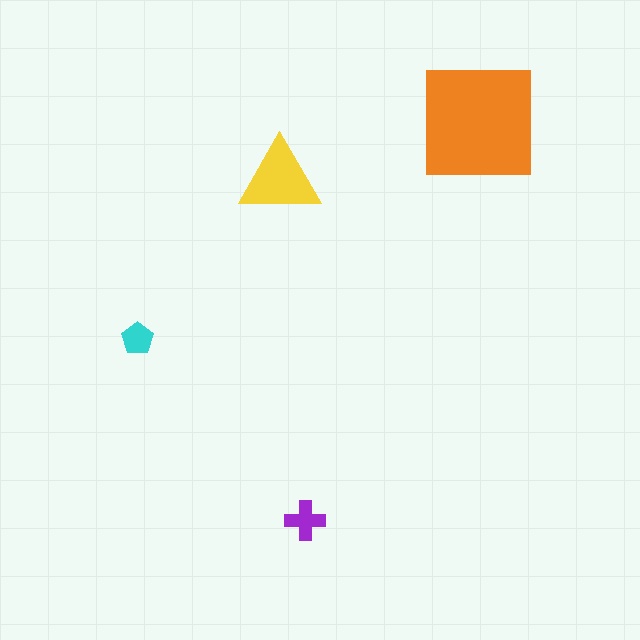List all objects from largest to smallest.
The orange square, the yellow triangle, the purple cross, the cyan pentagon.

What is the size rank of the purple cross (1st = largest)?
3rd.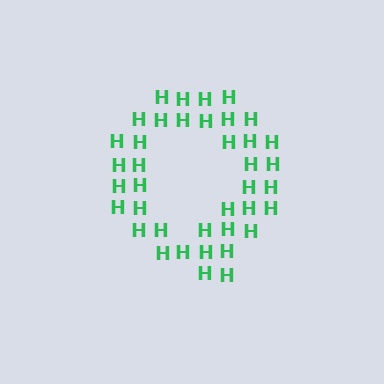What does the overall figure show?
The overall figure shows the letter Q.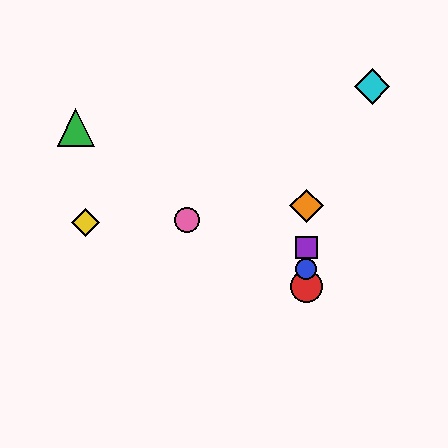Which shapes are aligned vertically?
The red circle, the blue circle, the purple square, the orange diamond are aligned vertically.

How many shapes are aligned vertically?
4 shapes (the red circle, the blue circle, the purple square, the orange diamond) are aligned vertically.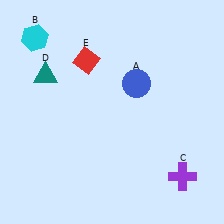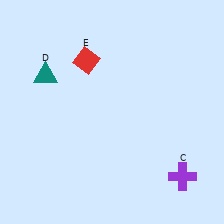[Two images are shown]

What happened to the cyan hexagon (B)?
The cyan hexagon (B) was removed in Image 2. It was in the top-left area of Image 1.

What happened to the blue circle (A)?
The blue circle (A) was removed in Image 2. It was in the top-right area of Image 1.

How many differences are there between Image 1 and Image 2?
There are 2 differences between the two images.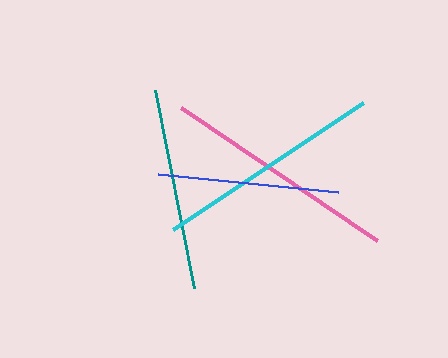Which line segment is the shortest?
The blue line is the shortest at approximately 181 pixels.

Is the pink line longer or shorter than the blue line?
The pink line is longer than the blue line.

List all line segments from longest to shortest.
From longest to shortest: pink, cyan, teal, blue.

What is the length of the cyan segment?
The cyan segment is approximately 229 pixels long.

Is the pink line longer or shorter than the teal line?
The pink line is longer than the teal line.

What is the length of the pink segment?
The pink segment is approximately 236 pixels long.